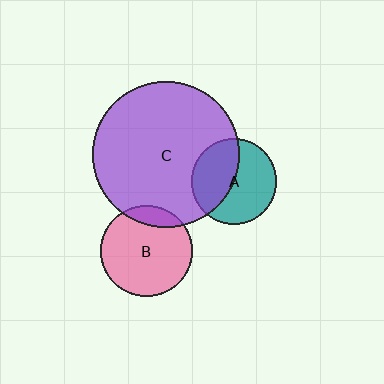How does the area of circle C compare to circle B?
Approximately 2.6 times.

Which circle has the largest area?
Circle C (purple).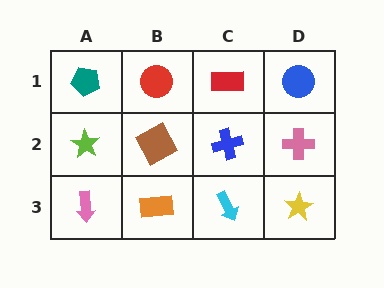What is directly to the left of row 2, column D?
A blue cross.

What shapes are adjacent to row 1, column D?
A pink cross (row 2, column D), a red rectangle (row 1, column C).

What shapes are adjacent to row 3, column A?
A lime star (row 2, column A), an orange rectangle (row 3, column B).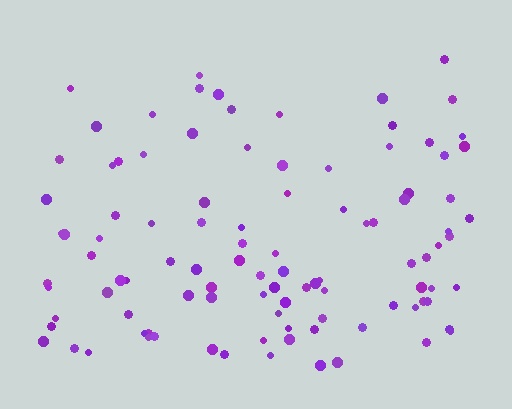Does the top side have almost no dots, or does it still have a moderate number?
Still a moderate number, just noticeably fewer than the bottom.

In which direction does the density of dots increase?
From top to bottom, with the bottom side densest.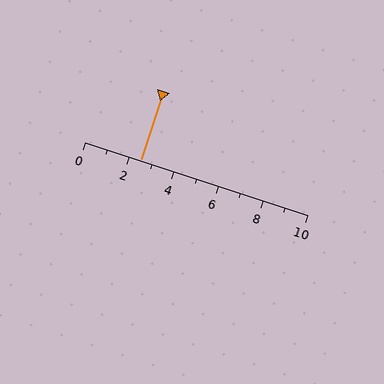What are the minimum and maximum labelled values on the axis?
The axis runs from 0 to 10.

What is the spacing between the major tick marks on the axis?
The major ticks are spaced 2 apart.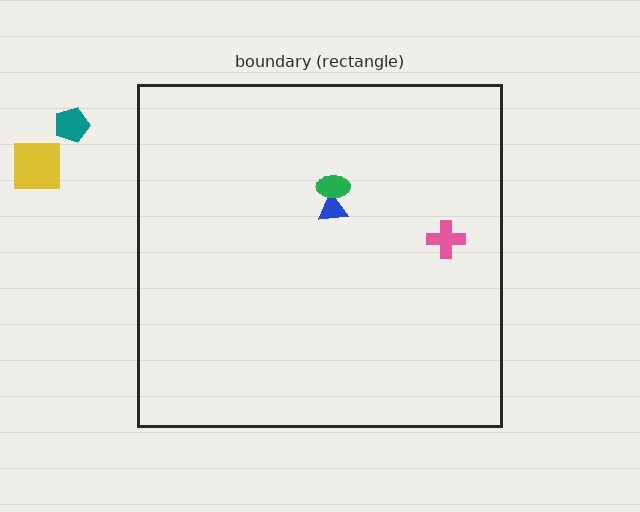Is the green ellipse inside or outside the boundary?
Inside.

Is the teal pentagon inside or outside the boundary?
Outside.